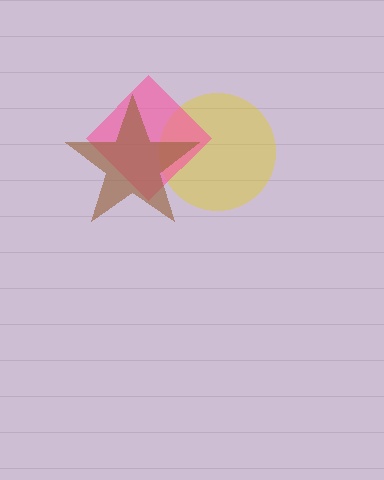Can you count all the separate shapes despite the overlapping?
Yes, there are 3 separate shapes.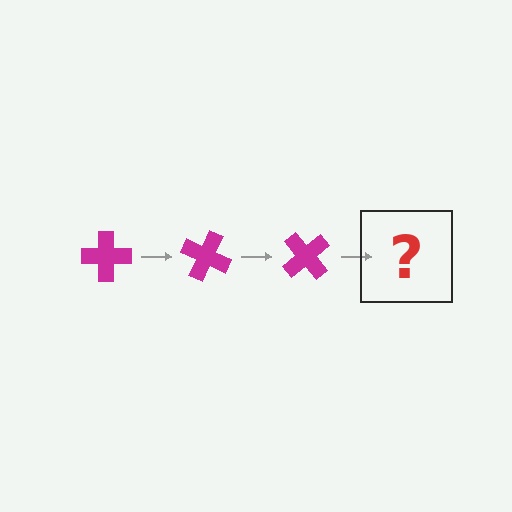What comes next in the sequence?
The next element should be a magenta cross rotated 75 degrees.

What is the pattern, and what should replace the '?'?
The pattern is that the cross rotates 25 degrees each step. The '?' should be a magenta cross rotated 75 degrees.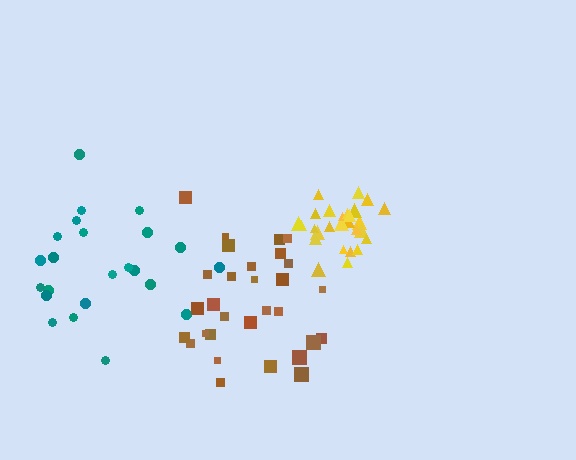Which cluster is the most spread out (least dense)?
Teal.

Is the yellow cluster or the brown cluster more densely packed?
Yellow.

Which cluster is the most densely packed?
Yellow.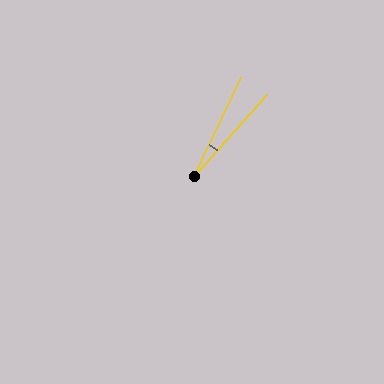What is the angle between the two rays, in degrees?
Approximately 16 degrees.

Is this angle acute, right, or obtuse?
It is acute.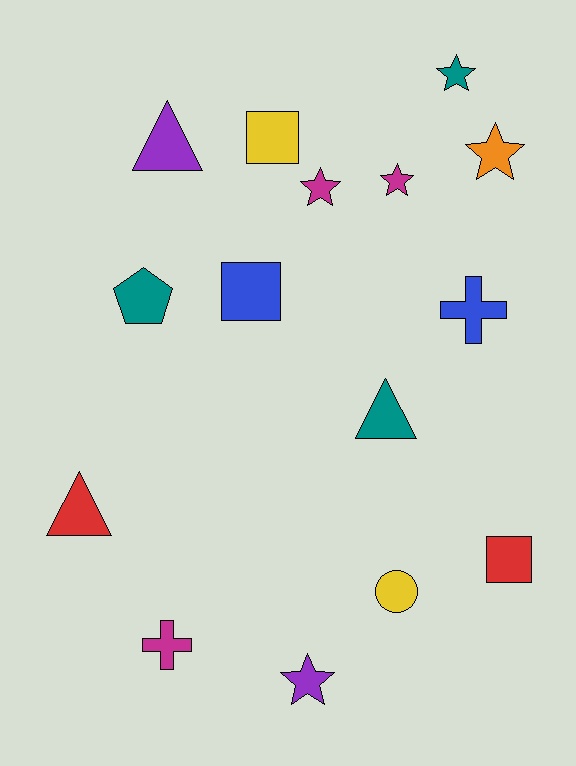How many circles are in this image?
There is 1 circle.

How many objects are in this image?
There are 15 objects.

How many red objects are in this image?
There are 2 red objects.